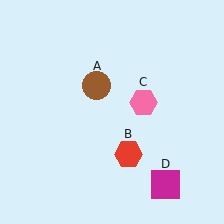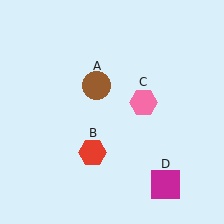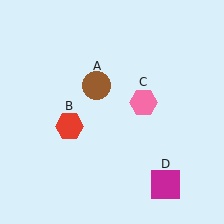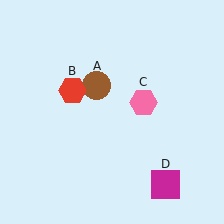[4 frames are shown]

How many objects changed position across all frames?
1 object changed position: red hexagon (object B).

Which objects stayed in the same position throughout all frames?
Brown circle (object A) and pink hexagon (object C) and magenta square (object D) remained stationary.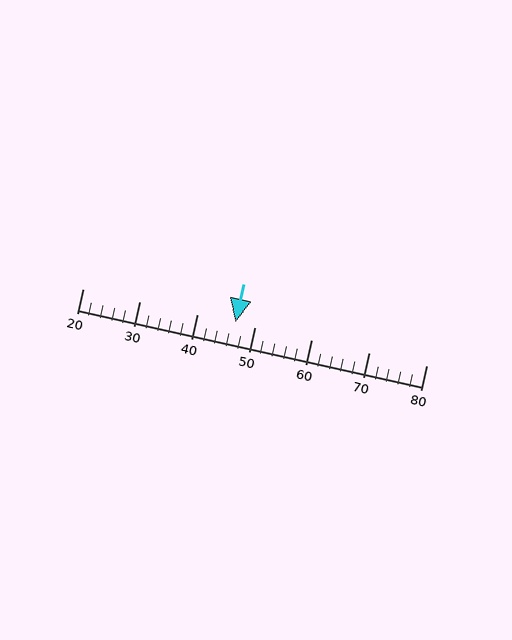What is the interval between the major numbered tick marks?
The major tick marks are spaced 10 units apart.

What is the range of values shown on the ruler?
The ruler shows values from 20 to 80.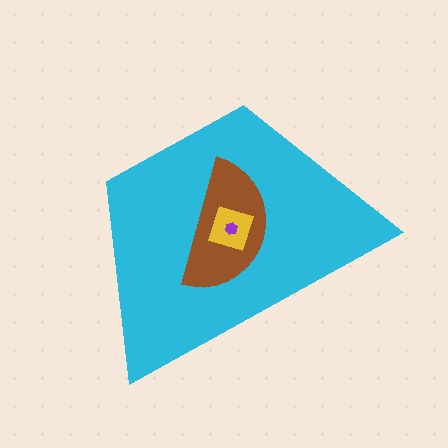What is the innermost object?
The purple hexagon.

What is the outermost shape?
The cyan trapezoid.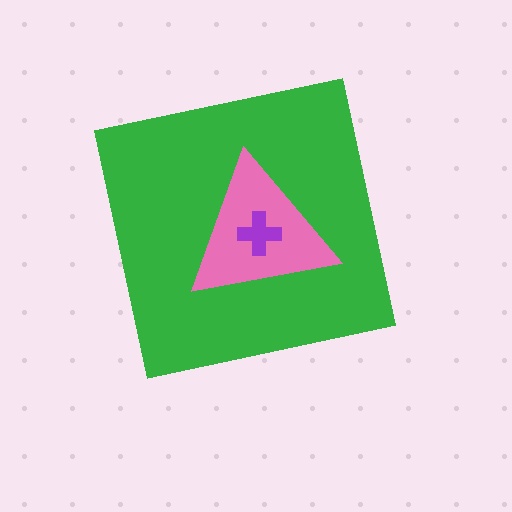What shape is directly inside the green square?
The pink triangle.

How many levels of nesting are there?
3.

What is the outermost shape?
The green square.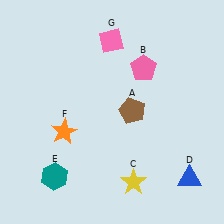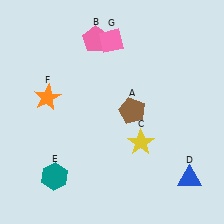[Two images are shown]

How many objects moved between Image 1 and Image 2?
3 objects moved between the two images.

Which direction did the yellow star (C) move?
The yellow star (C) moved up.